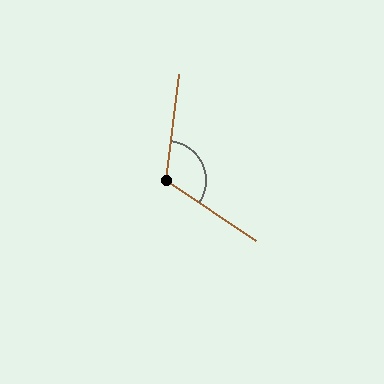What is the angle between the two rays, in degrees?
Approximately 117 degrees.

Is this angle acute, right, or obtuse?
It is obtuse.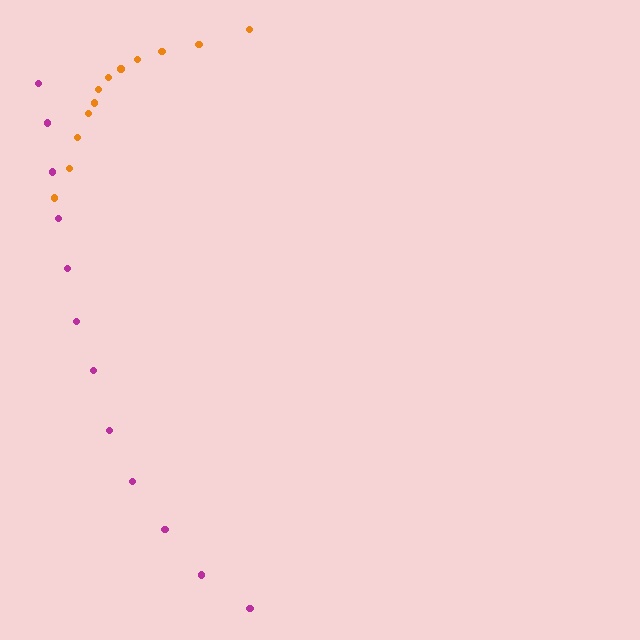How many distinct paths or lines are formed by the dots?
There are 2 distinct paths.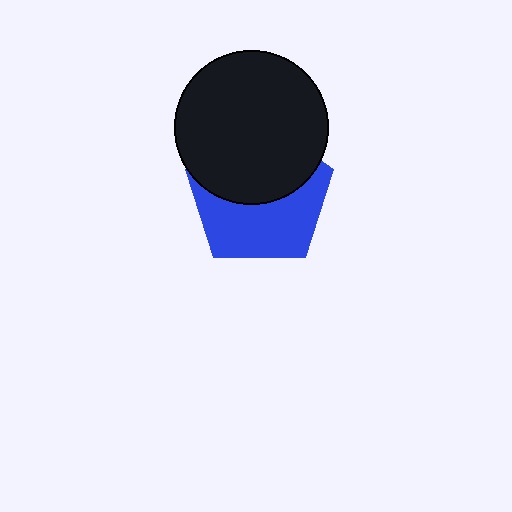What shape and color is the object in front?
The object in front is a black circle.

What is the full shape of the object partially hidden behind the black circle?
The partially hidden object is a blue pentagon.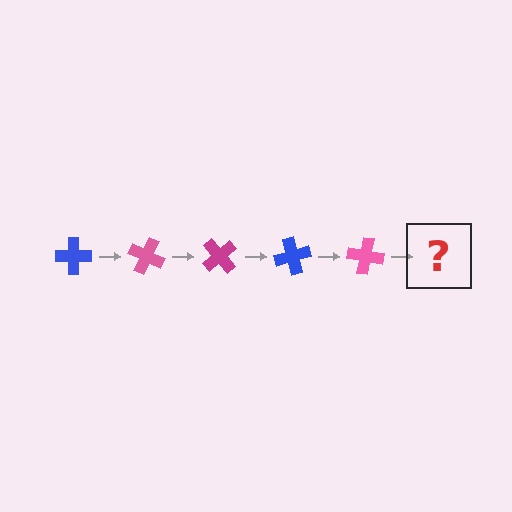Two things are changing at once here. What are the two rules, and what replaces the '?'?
The two rules are that it rotates 25 degrees each step and the color cycles through blue, pink, and magenta. The '?' should be a magenta cross, rotated 125 degrees from the start.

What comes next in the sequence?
The next element should be a magenta cross, rotated 125 degrees from the start.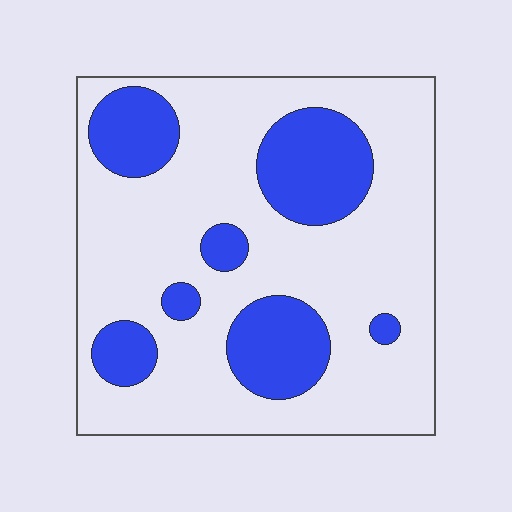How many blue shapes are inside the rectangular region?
7.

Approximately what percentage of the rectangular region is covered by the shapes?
Approximately 25%.